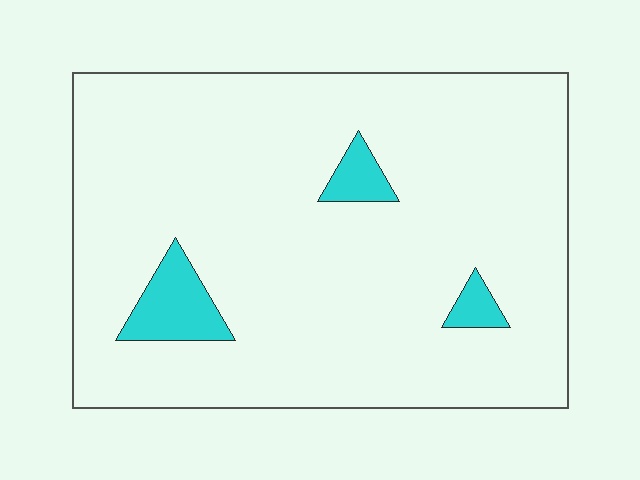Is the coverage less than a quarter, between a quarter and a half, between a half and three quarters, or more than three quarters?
Less than a quarter.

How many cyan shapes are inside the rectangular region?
3.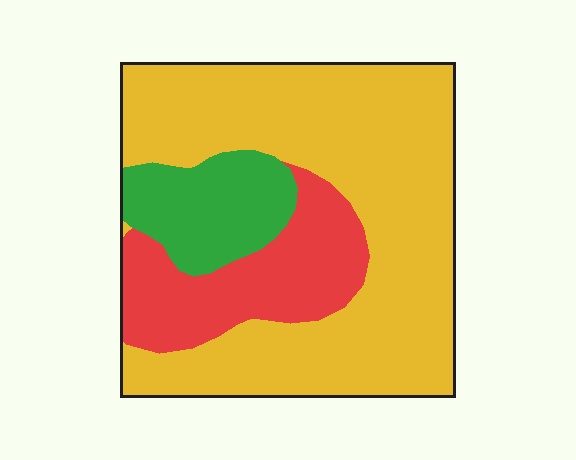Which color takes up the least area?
Green, at roughly 15%.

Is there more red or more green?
Red.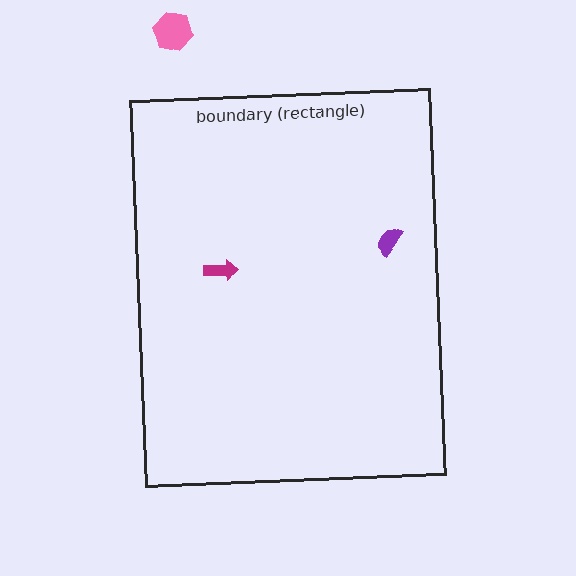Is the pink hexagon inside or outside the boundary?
Outside.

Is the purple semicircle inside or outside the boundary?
Inside.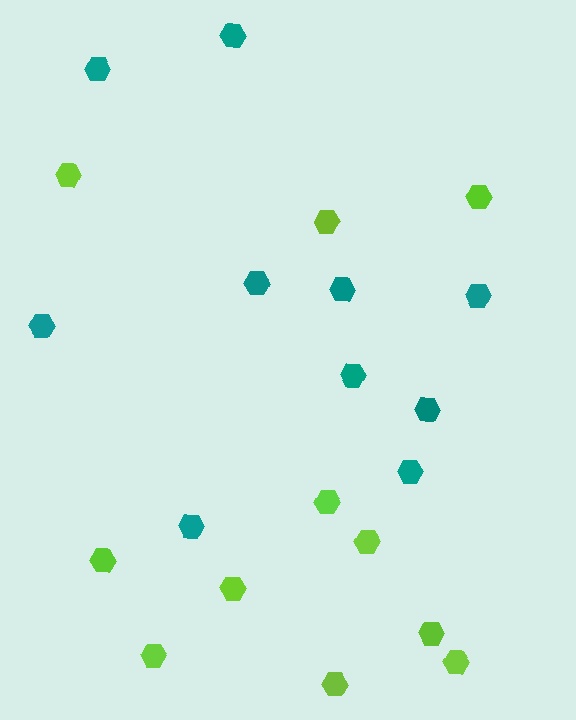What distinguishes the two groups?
There are 2 groups: one group of teal hexagons (10) and one group of lime hexagons (11).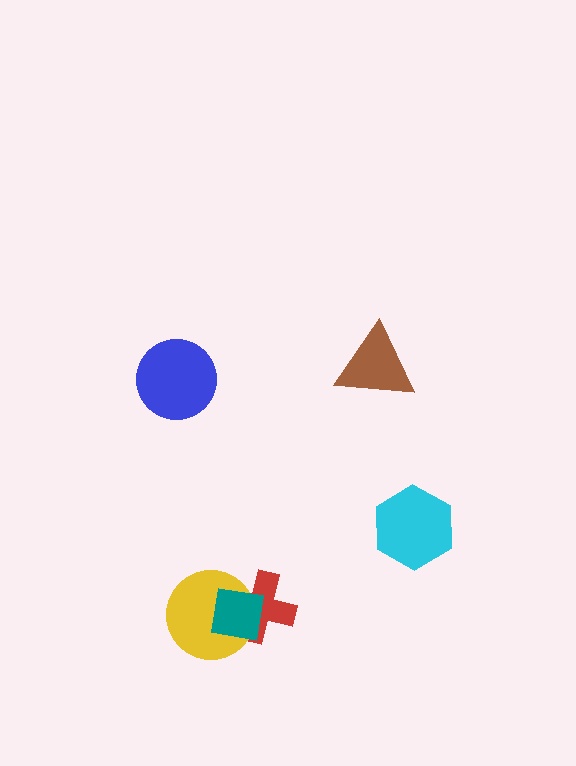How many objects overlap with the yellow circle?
2 objects overlap with the yellow circle.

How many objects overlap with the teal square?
2 objects overlap with the teal square.